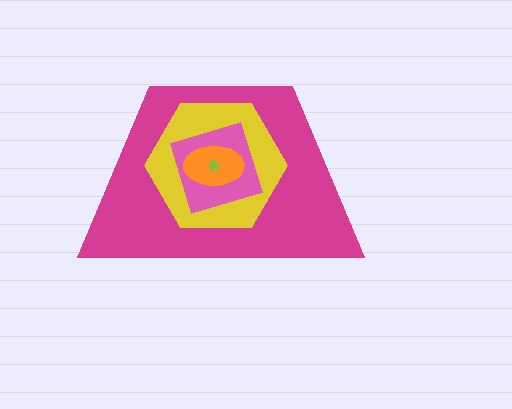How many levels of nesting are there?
5.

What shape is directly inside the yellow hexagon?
The pink diamond.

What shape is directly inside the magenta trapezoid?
The yellow hexagon.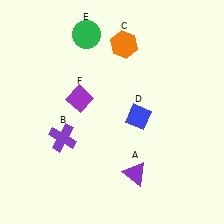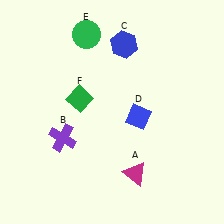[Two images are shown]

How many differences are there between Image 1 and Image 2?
There are 3 differences between the two images.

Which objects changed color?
A changed from purple to magenta. C changed from orange to blue. F changed from purple to green.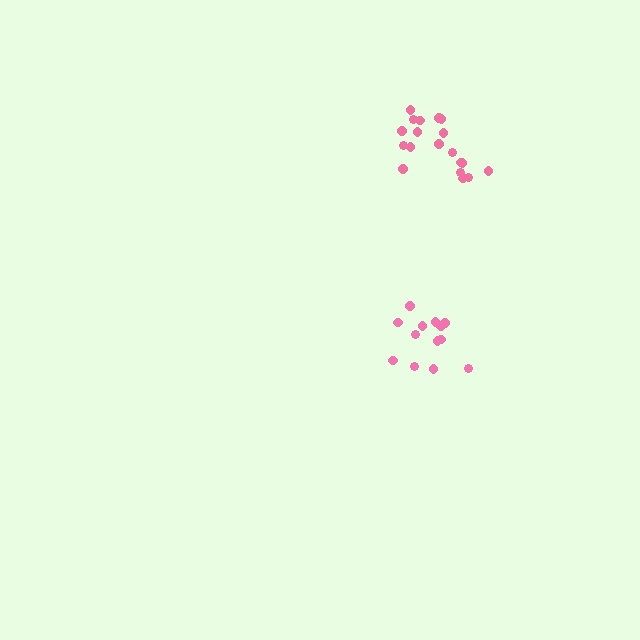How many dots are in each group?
Group 1: 13 dots, Group 2: 19 dots (32 total).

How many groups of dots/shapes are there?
There are 2 groups.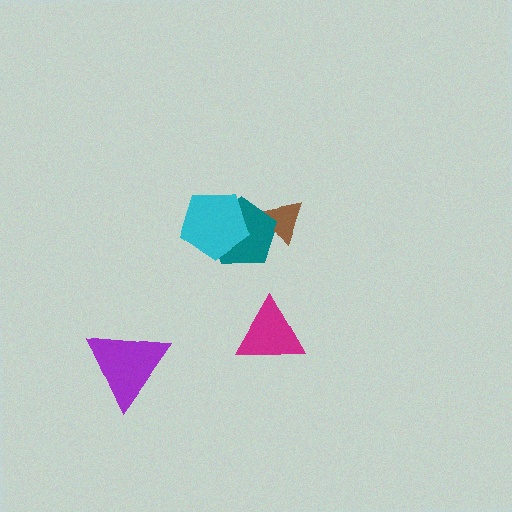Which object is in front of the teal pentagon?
The cyan pentagon is in front of the teal pentagon.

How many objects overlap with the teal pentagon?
2 objects overlap with the teal pentagon.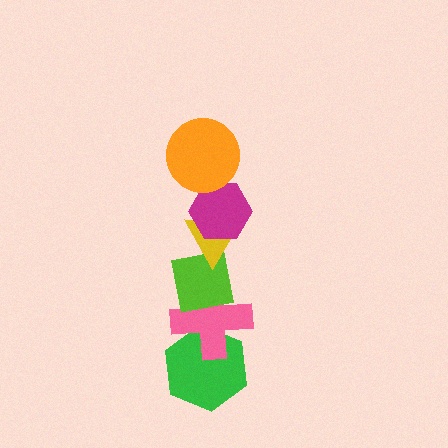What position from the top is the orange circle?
The orange circle is 1st from the top.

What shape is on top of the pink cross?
The lime square is on top of the pink cross.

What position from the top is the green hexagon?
The green hexagon is 6th from the top.